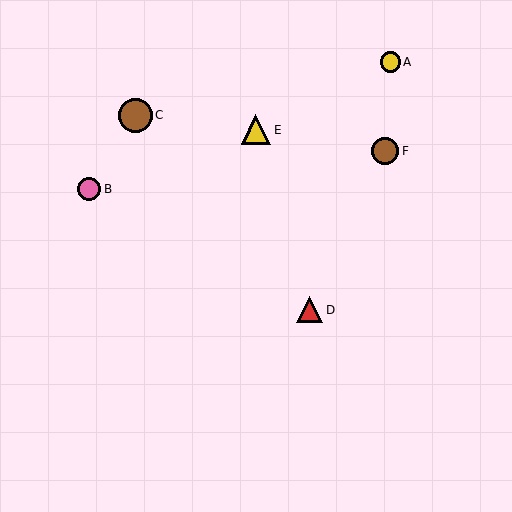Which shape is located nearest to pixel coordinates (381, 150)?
The brown circle (labeled F) at (385, 151) is nearest to that location.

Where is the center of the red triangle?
The center of the red triangle is at (310, 310).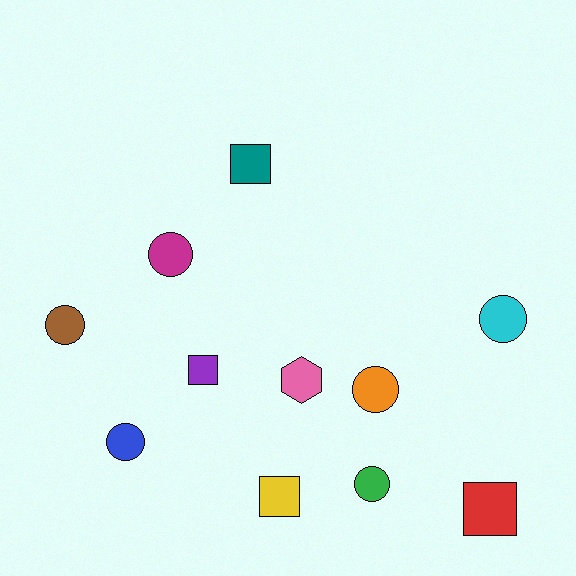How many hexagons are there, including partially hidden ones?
There is 1 hexagon.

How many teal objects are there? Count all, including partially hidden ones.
There is 1 teal object.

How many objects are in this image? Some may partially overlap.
There are 11 objects.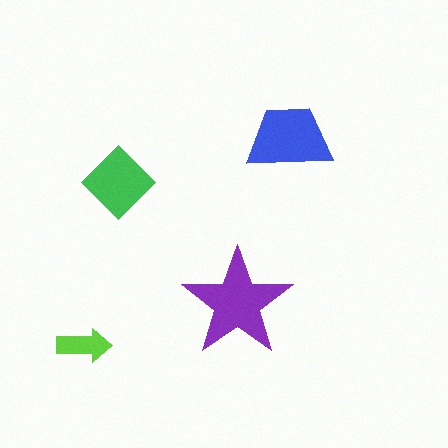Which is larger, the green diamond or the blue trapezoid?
The blue trapezoid.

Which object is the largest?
The purple star.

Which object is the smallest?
The lime arrow.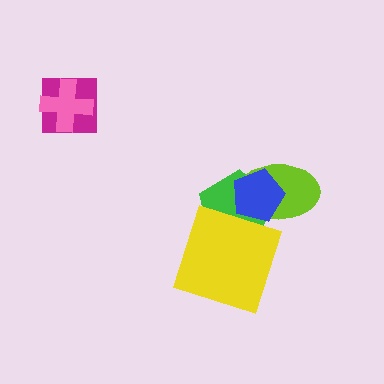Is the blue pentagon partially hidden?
No, no other shape covers it.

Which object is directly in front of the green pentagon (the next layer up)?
The lime ellipse is directly in front of the green pentagon.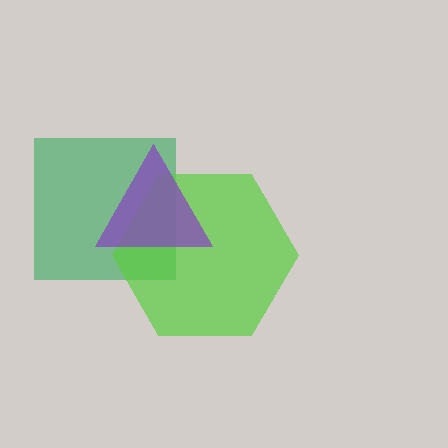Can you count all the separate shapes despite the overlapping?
Yes, there are 3 separate shapes.